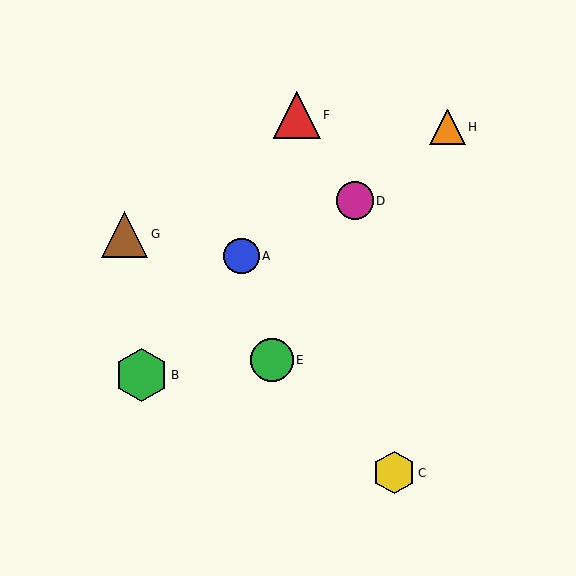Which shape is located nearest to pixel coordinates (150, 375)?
The green hexagon (labeled B) at (141, 375) is nearest to that location.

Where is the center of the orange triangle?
The center of the orange triangle is at (448, 127).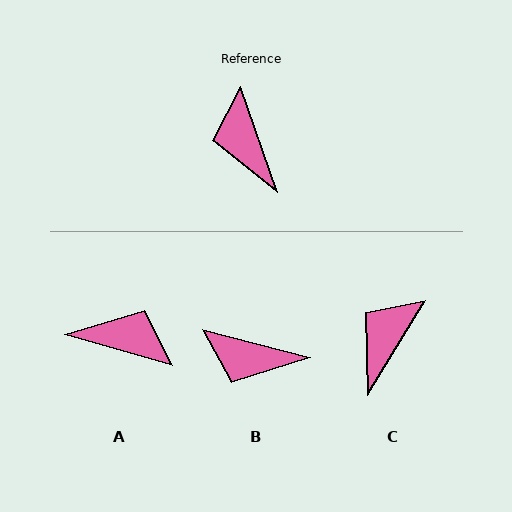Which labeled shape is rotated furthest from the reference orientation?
A, about 125 degrees away.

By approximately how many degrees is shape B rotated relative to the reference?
Approximately 57 degrees counter-clockwise.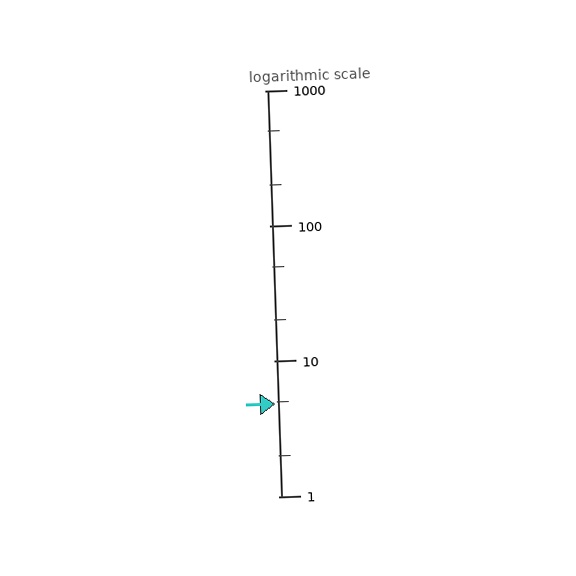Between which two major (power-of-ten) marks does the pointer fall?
The pointer is between 1 and 10.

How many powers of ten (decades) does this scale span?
The scale spans 3 decades, from 1 to 1000.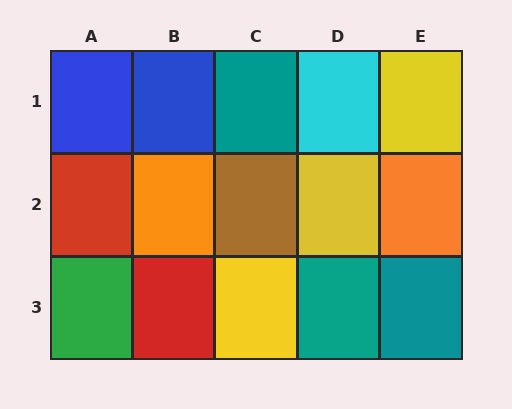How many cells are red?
2 cells are red.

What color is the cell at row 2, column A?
Red.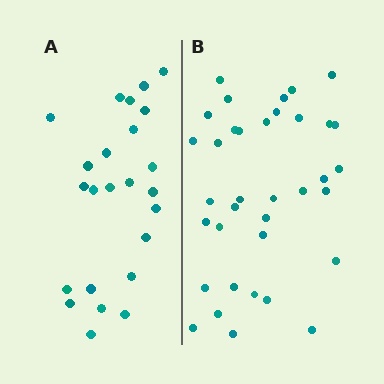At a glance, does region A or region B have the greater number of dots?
Region B (the right region) has more dots.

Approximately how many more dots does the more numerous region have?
Region B has roughly 12 or so more dots than region A.